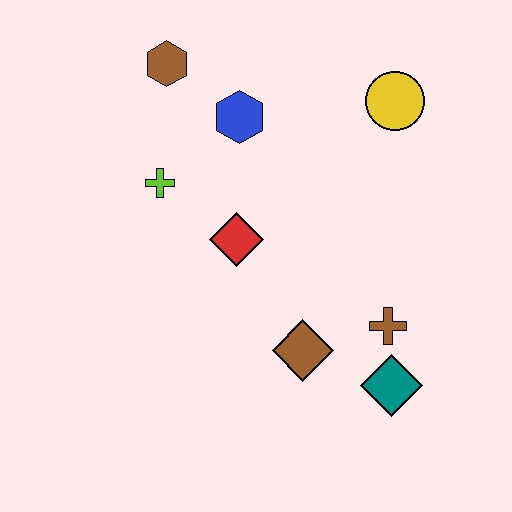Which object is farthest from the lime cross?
The teal diamond is farthest from the lime cross.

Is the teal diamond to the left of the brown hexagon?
No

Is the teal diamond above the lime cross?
No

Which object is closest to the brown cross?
The teal diamond is closest to the brown cross.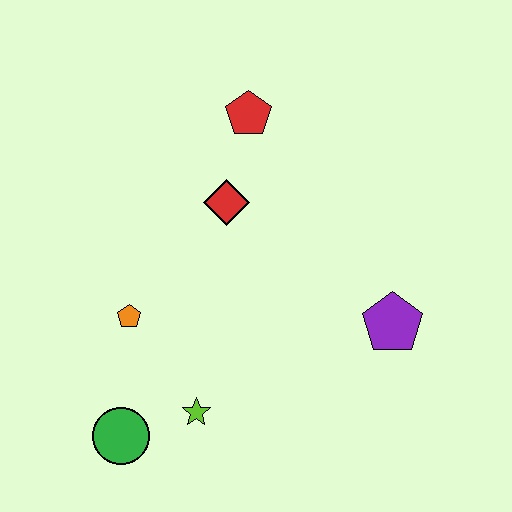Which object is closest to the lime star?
The green circle is closest to the lime star.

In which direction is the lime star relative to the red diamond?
The lime star is below the red diamond.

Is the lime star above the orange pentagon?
No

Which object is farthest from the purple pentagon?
The green circle is farthest from the purple pentagon.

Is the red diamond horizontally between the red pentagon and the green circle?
Yes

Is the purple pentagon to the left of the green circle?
No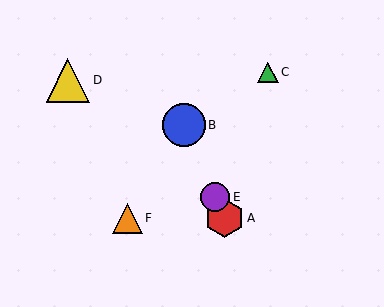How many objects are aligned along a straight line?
3 objects (A, B, E) are aligned along a straight line.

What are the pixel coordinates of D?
Object D is at (68, 80).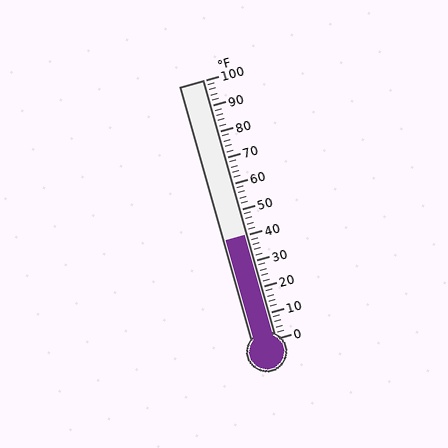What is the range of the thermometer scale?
The thermometer scale ranges from 0°F to 100°F.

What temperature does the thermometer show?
The thermometer shows approximately 40°F.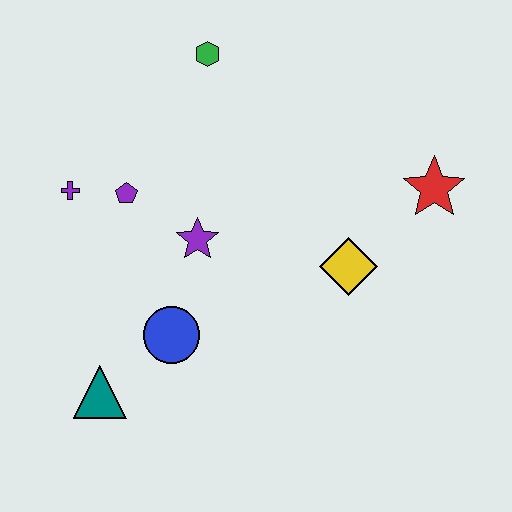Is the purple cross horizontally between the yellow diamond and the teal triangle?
No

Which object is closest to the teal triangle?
The blue circle is closest to the teal triangle.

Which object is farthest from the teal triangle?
The red star is farthest from the teal triangle.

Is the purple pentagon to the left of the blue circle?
Yes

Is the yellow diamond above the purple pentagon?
No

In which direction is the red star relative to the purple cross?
The red star is to the right of the purple cross.